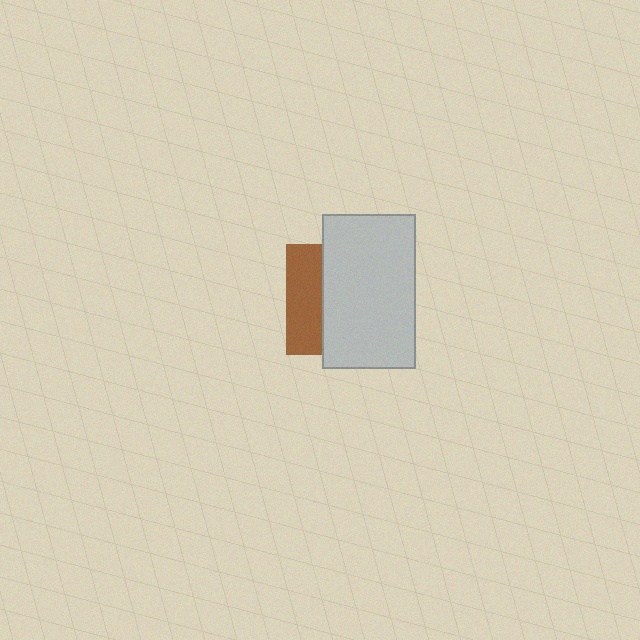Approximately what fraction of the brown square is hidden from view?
Roughly 68% of the brown square is hidden behind the light gray rectangle.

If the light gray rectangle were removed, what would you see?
You would see the complete brown square.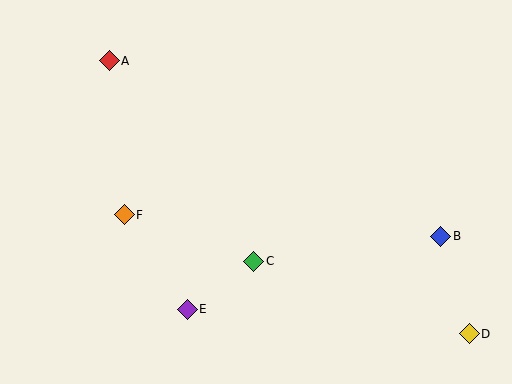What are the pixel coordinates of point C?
Point C is at (254, 261).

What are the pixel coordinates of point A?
Point A is at (109, 61).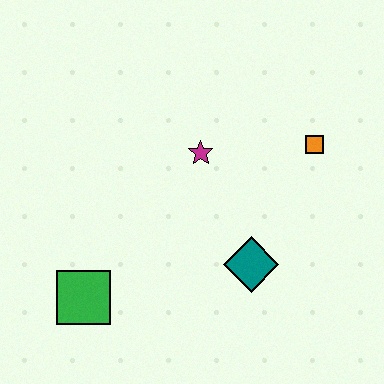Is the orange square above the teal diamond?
Yes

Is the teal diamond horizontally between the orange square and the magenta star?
Yes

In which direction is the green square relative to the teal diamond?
The green square is to the left of the teal diamond.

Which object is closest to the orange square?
The magenta star is closest to the orange square.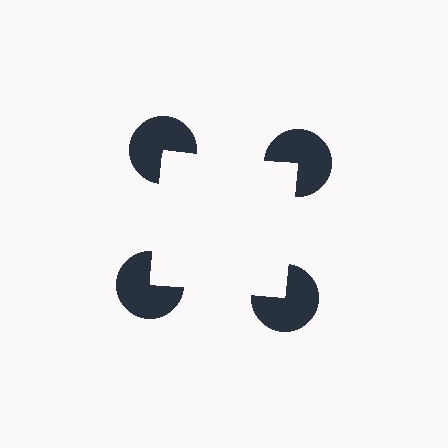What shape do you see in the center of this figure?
An illusory square — its edges are inferred from the aligned wedge cuts in the pac-man discs, not physically drawn.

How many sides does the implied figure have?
4 sides.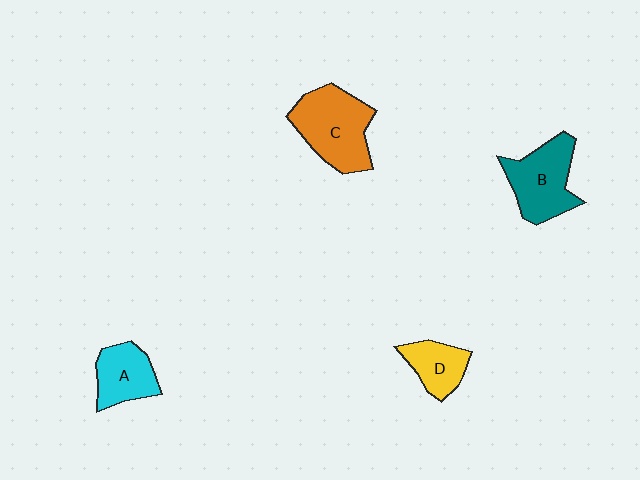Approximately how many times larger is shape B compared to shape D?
Approximately 1.6 times.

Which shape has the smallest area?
Shape D (yellow).